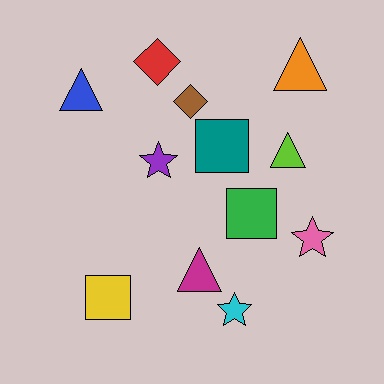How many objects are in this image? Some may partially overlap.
There are 12 objects.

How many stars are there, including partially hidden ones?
There are 3 stars.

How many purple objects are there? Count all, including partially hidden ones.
There is 1 purple object.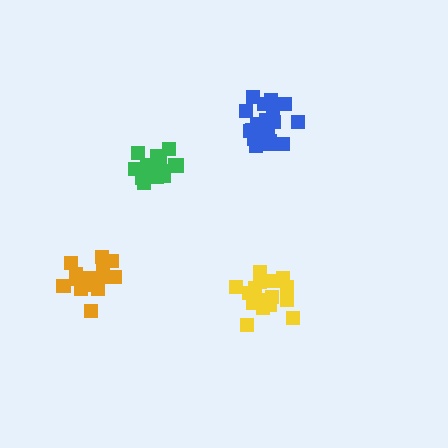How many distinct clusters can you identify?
There are 4 distinct clusters.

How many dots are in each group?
Group 1: 20 dots, Group 2: 17 dots, Group 3: 15 dots, Group 4: 15 dots (67 total).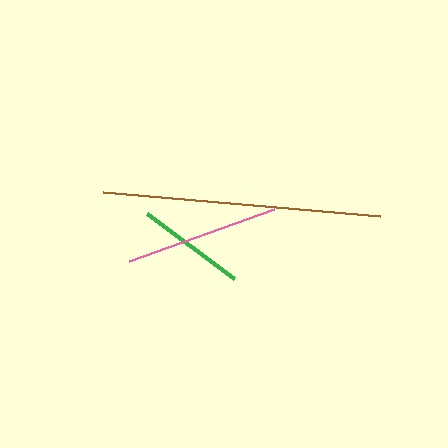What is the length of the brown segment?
The brown segment is approximately 279 pixels long.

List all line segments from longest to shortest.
From longest to shortest: brown, pink, green.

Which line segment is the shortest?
The green line is the shortest at approximately 109 pixels.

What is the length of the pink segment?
The pink segment is approximately 154 pixels long.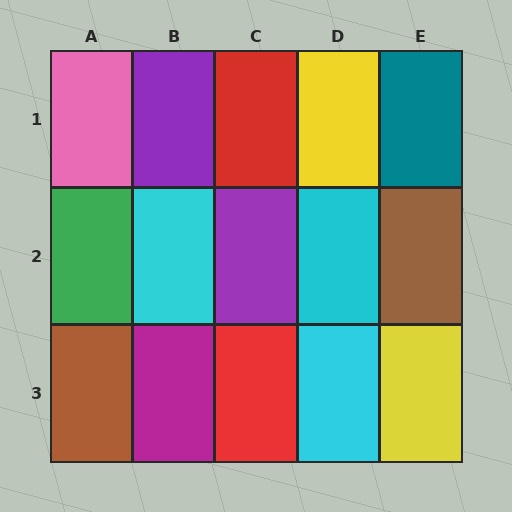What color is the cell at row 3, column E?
Yellow.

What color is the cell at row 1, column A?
Pink.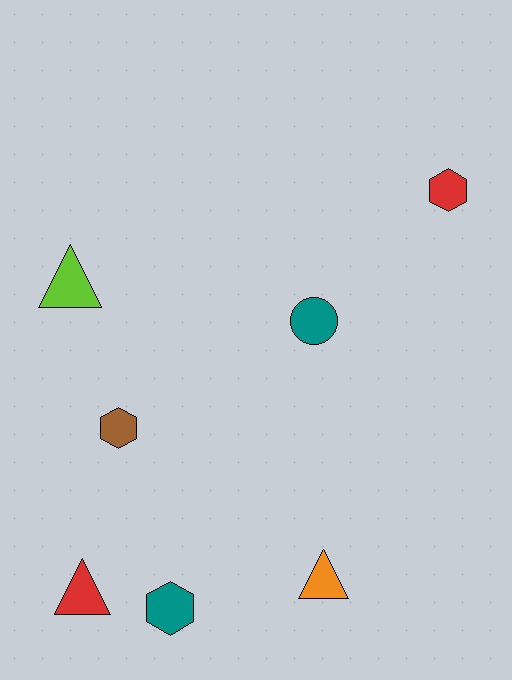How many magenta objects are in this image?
There are no magenta objects.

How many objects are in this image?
There are 7 objects.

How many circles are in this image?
There is 1 circle.